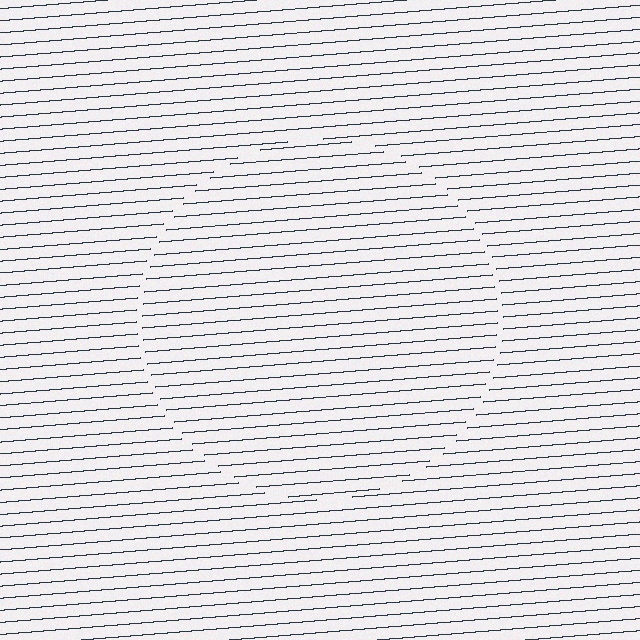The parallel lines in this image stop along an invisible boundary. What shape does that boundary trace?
An illusory circle. The interior of the shape contains the same grating, shifted by half a period — the contour is defined by the phase discontinuity where line-ends from the inner and outer gratings abut.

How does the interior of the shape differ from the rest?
The interior of the shape contains the same grating, shifted by half a period — the contour is defined by the phase discontinuity where line-ends from the inner and outer gratings abut.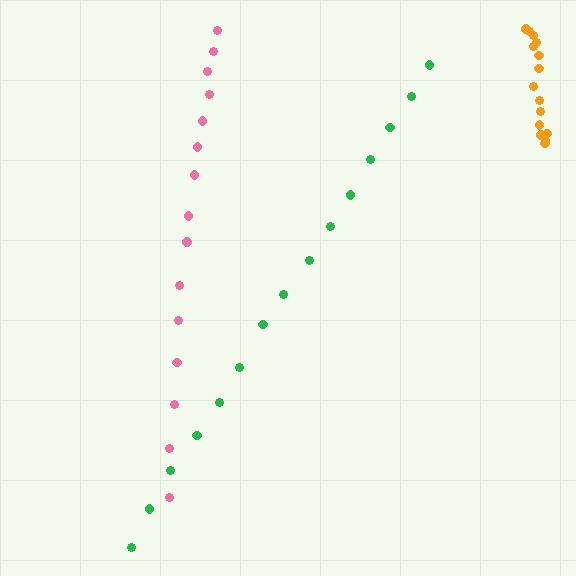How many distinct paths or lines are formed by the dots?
There are 3 distinct paths.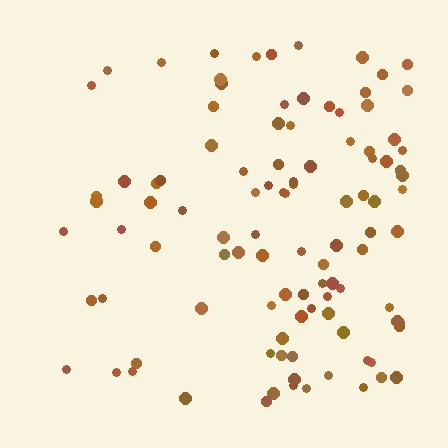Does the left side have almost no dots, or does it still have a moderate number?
Still a moderate number, just noticeably fewer than the right.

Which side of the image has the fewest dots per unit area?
The left.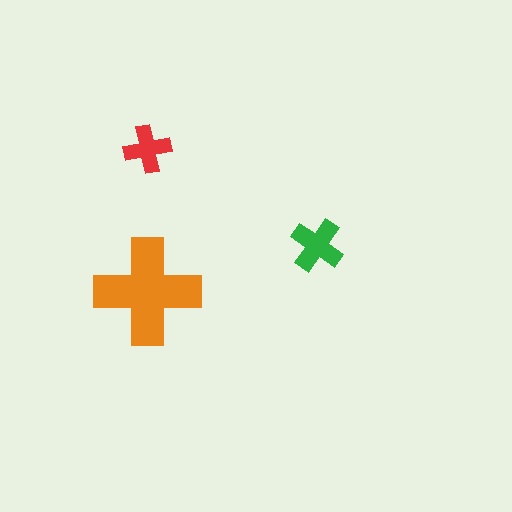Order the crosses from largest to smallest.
the orange one, the green one, the red one.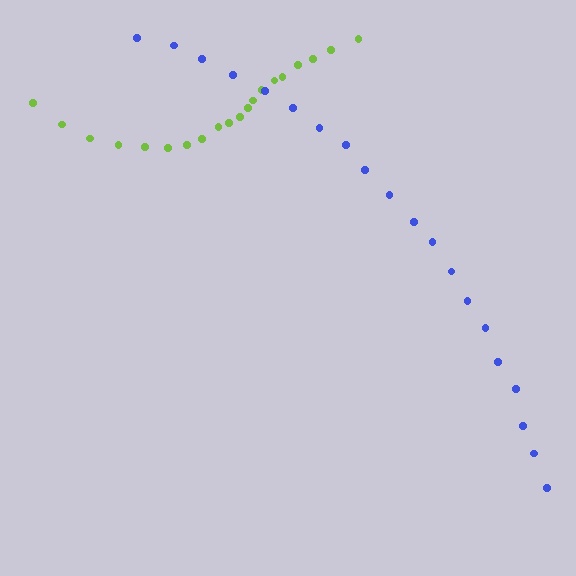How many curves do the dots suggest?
There are 2 distinct paths.